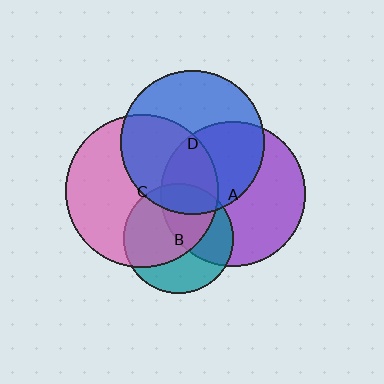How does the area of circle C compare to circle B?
Approximately 2.0 times.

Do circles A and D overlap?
Yes.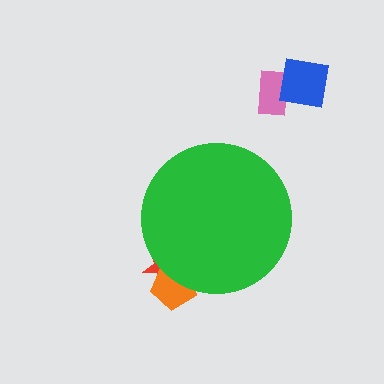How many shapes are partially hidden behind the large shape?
2 shapes are partially hidden.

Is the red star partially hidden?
Yes, the red star is partially hidden behind the green circle.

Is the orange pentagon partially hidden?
Yes, the orange pentagon is partially hidden behind the green circle.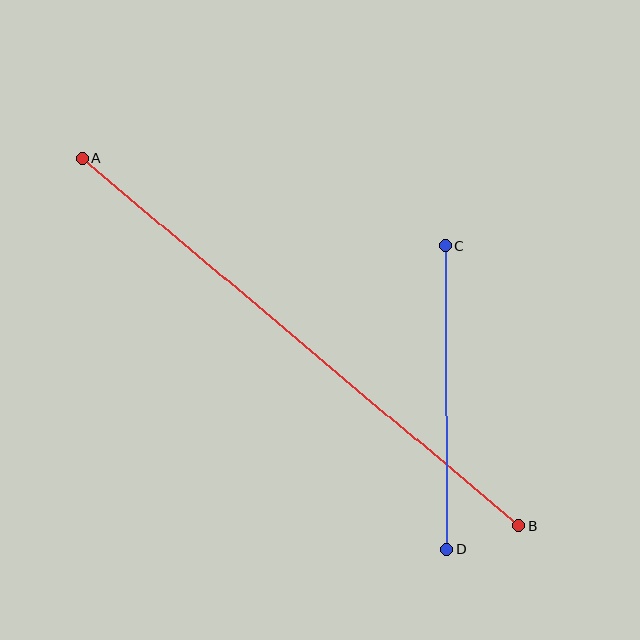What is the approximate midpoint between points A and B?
The midpoint is at approximately (301, 342) pixels.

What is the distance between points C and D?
The distance is approximately 304 pixels.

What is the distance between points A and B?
The distance is approximately 570 pixels.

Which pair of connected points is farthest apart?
Points A and B are farthest apart.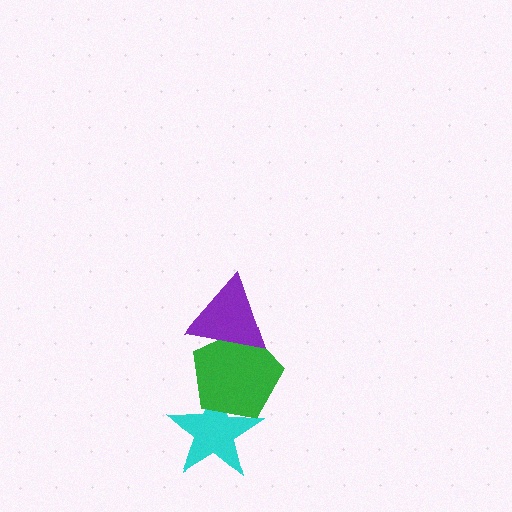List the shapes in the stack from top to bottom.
From top to bottom: the purple triangle, the green pentagon, the cyan star.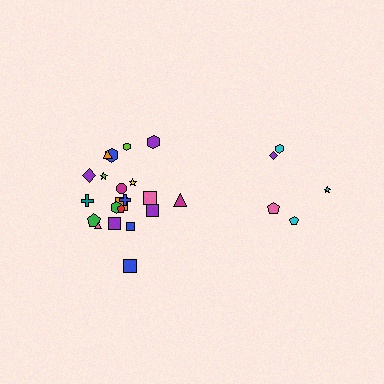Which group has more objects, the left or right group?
The left group.